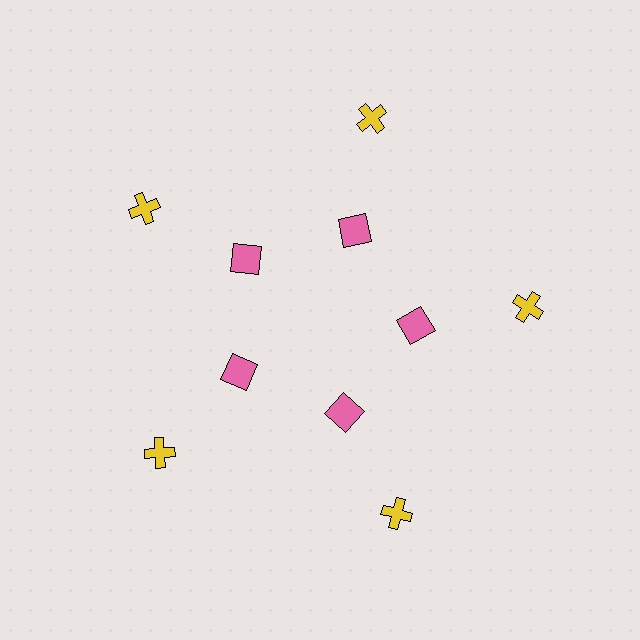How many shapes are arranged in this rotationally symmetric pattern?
There are 10 shapes, arranged in 5 groups of 2.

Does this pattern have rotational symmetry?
Yes, this pattern has 5-fold rotational symmetry. It looks the same after rotating 72 degrees around the center.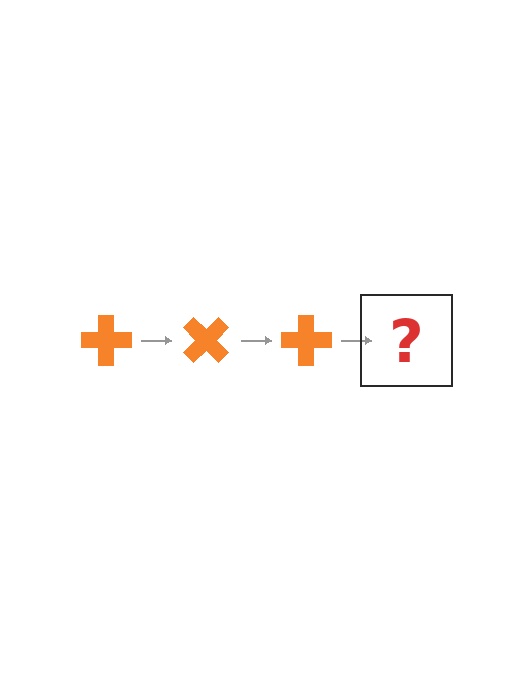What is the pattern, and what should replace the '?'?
The pattern is that the cross rotates 45 degrees each step. The '?' should be an orange cross rotated 135 degrees.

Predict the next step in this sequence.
The next step is an orange cross rotated 135 degrees.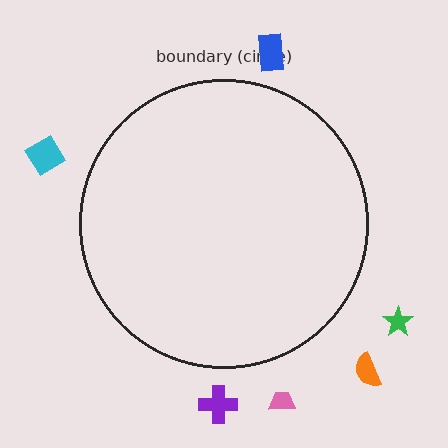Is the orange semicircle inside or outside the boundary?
Outside.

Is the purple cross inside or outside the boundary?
Outside.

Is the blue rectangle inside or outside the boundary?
Outside.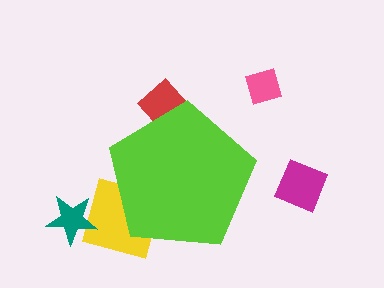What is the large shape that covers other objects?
A lime pentagon.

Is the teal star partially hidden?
No, the teal star is fully visible.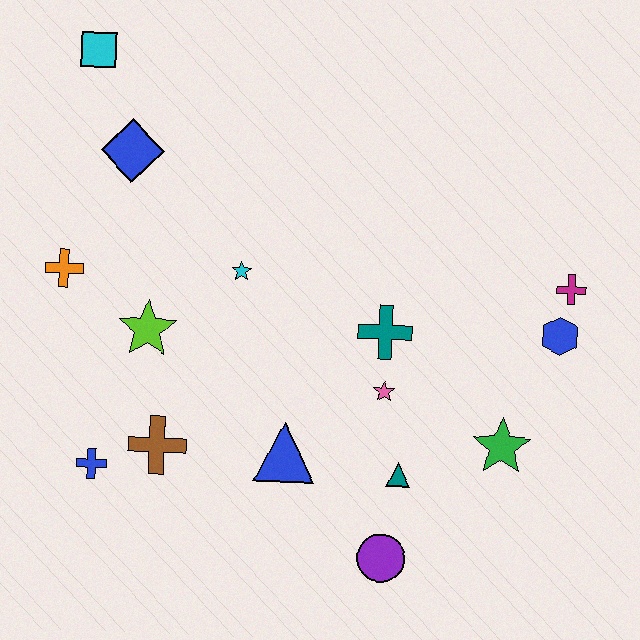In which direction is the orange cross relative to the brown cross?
The orange cross is above the brown cross.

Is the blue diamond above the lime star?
Yes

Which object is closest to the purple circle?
The teal triangle is closest to the purple circle.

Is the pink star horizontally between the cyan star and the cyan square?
No